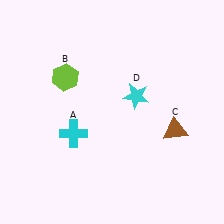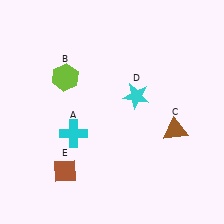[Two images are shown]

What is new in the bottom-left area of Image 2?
A brown diamond (E) was added in the bottom-left area of Image 2.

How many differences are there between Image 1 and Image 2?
There is 1 difference between the two images.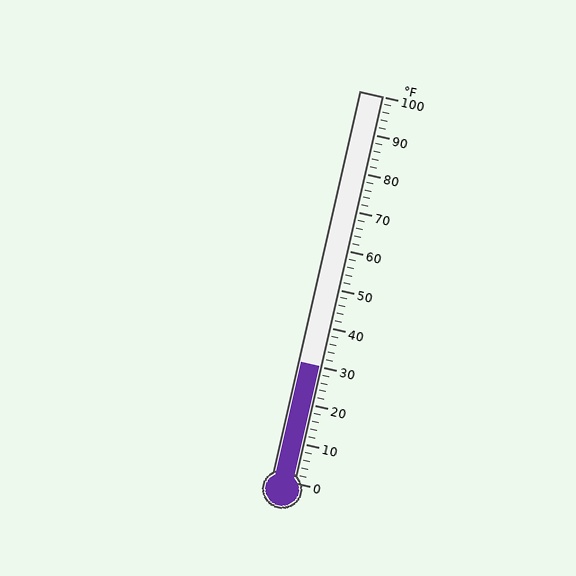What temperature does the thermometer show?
The thermometer shows approximately 30°F.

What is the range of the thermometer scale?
The thermometer scale ranges from 0°F to 100°F.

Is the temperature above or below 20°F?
The temperature is above 20°F.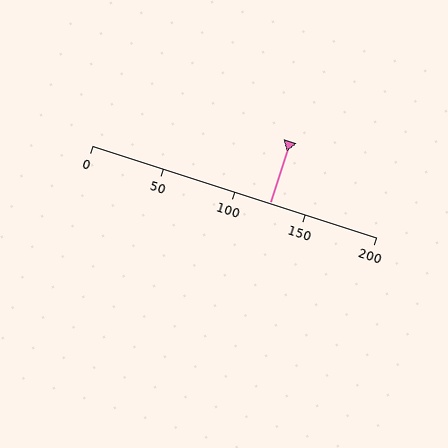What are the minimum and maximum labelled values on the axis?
The axis runs from 0 to 200.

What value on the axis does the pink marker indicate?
The marker indicates approximately 125.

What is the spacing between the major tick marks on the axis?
The major ticks are spaced 50 apart.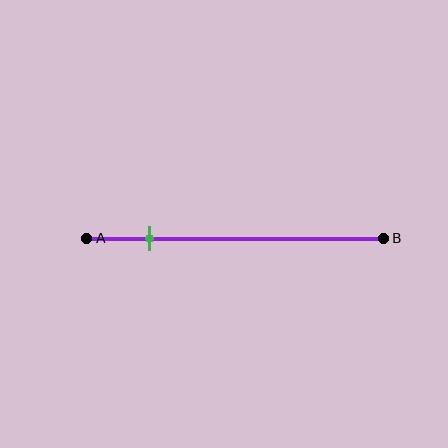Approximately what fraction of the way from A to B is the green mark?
The green mark is approximately 20% of the way from A to B.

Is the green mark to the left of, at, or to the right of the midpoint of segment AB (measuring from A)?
The green mark is to the left of the midpoint of segment AB.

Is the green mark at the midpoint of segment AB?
No, the mark is at about 20% from A, not at the 50% midpoint.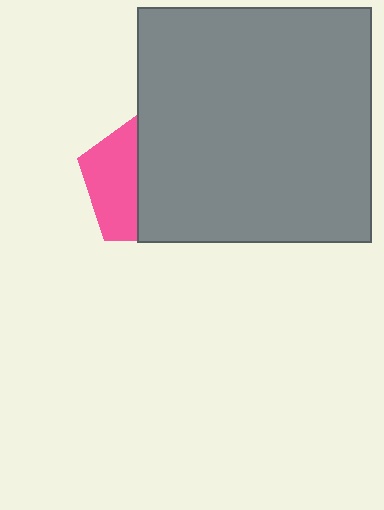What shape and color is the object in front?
The object in front is a gray square.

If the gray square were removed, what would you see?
You would see the complete pink pentagon.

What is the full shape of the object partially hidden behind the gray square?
The partially hidden object is a pink pentagon.